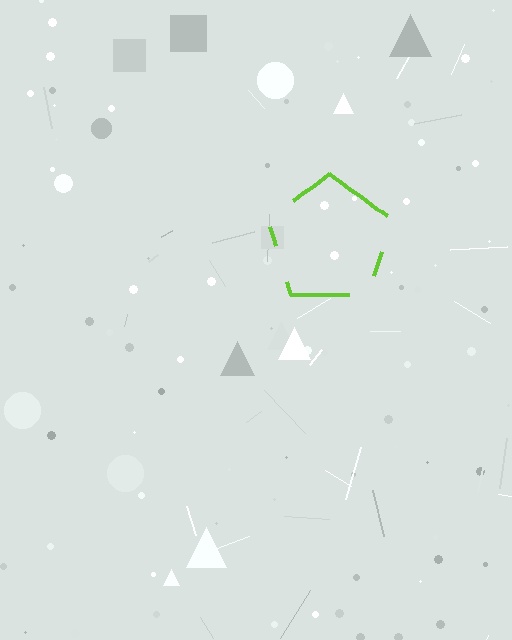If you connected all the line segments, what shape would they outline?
They would outline a pentagon.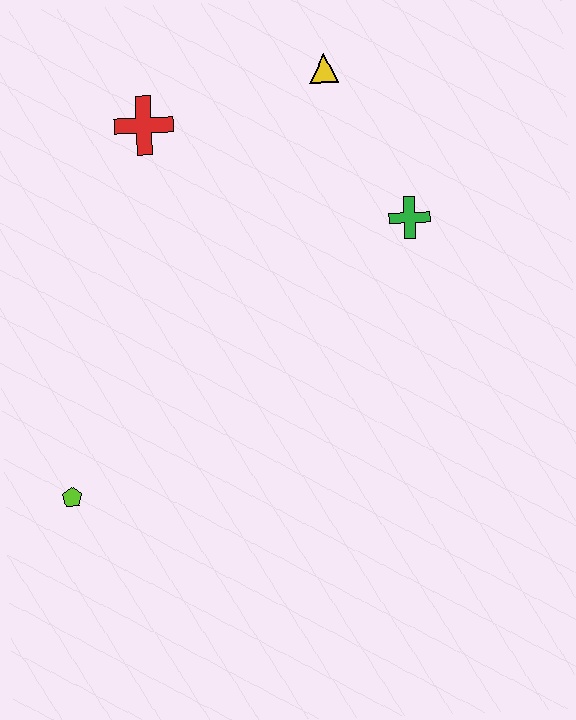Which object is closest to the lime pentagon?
The red cross is closest to the lime pentagon.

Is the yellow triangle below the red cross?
No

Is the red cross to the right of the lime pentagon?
Yes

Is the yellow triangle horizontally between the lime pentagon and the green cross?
Yes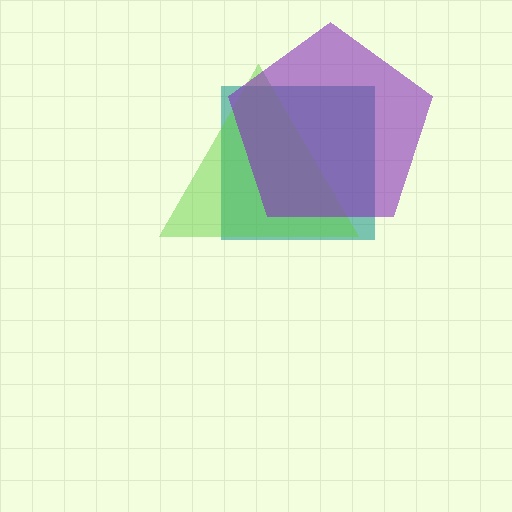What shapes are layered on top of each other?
The layered shapes are: a teal square, a lime triangle, a purple pentagon.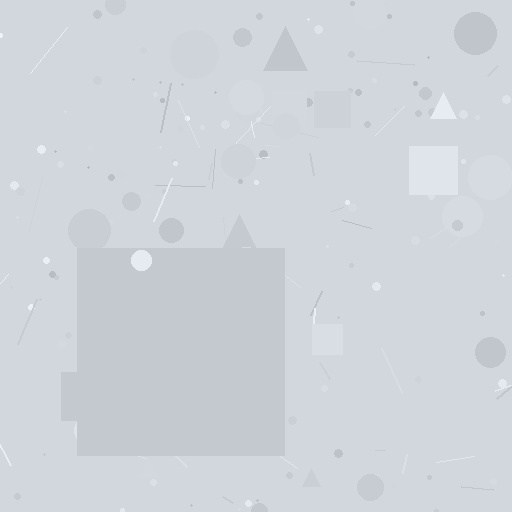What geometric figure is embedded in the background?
A square is embedded in the background.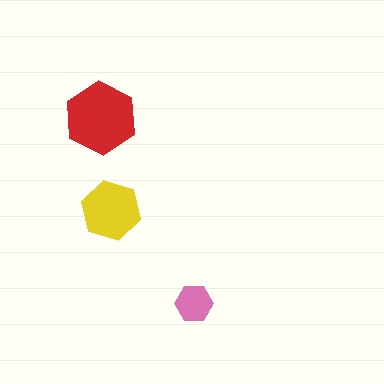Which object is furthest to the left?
The red hexagon is leftmost.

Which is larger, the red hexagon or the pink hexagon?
The red one.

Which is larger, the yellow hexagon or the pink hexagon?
The yellow one.